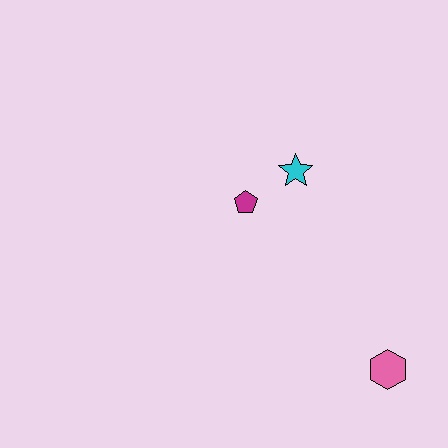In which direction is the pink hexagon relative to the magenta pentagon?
The pink hexagon is below the magenta pentagon.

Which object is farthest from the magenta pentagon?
The pink hexagon is farthest from the magenta pentagon.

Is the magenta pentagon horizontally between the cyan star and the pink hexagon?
No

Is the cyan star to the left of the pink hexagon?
Yes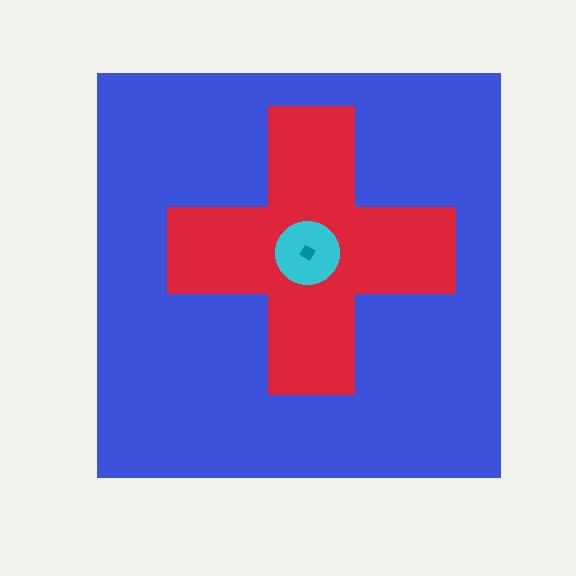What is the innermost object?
The teal diamond.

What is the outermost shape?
The blue square.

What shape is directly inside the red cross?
The cyan circle.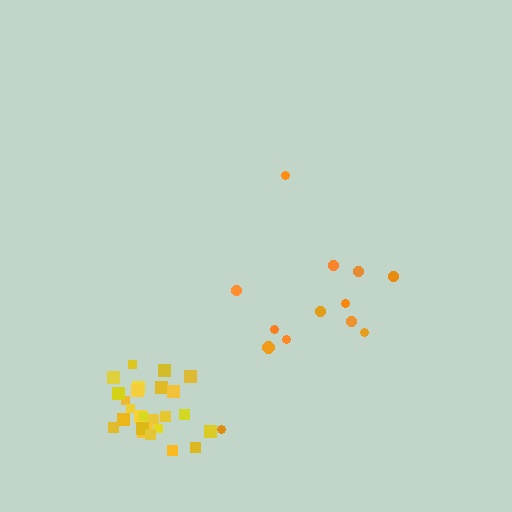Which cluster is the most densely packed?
Yellow.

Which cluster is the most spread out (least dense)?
Orange.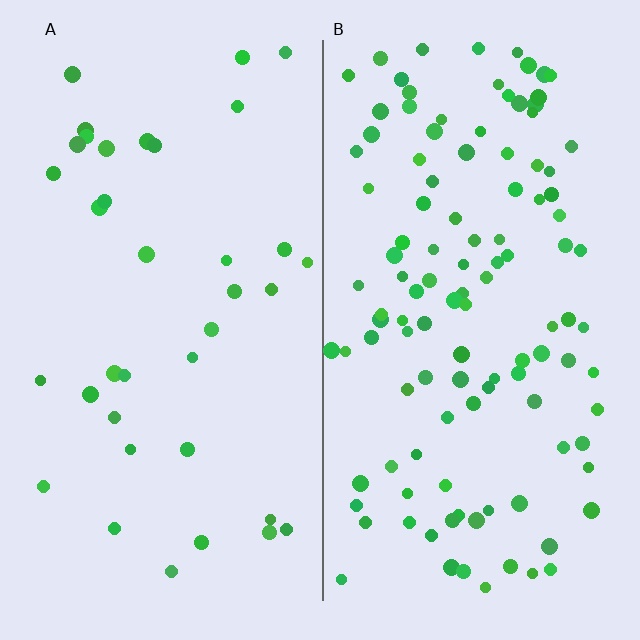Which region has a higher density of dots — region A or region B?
B (the right).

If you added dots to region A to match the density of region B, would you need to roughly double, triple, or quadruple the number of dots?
Approximately triple.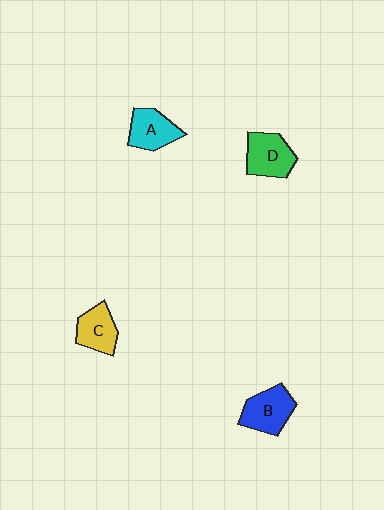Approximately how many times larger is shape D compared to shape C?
Approximately 1.2 times.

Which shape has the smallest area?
Shape C (yellow).